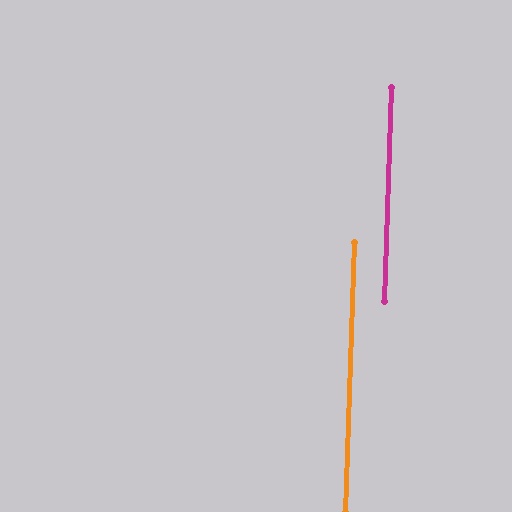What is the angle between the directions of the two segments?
Approximately 0 degrees.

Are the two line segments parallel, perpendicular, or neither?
Parallel — their directions differ by only 0.1°.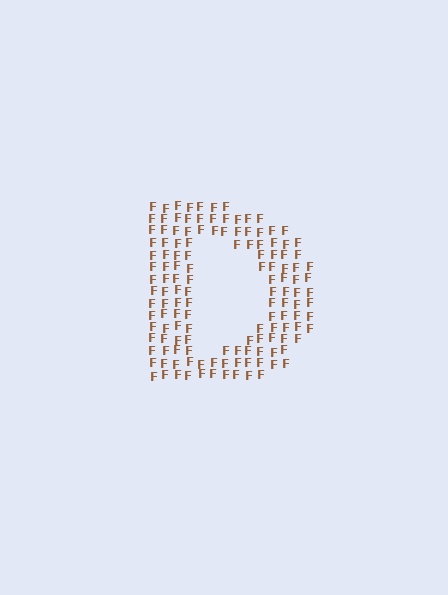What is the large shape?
The large shape is the letter D.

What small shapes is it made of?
It is made of small letter F's.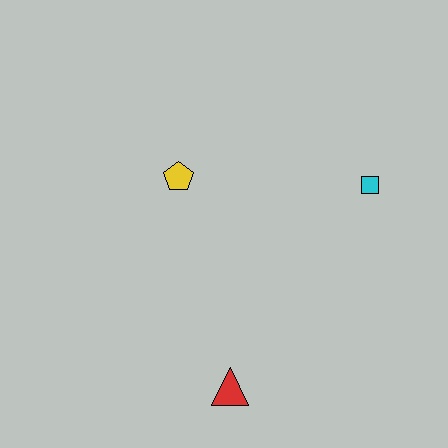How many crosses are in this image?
There are no crosses.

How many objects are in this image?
There are 3 objects.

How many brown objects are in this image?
There are no brown objects.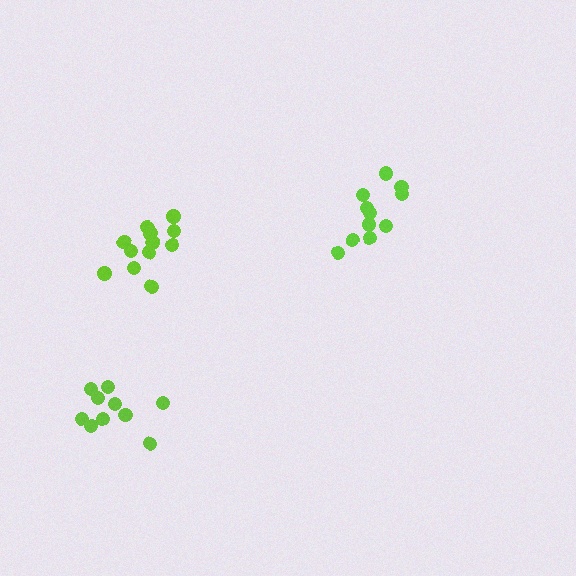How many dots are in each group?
Group 1: 11 dots, Group 2: 13 dots, Group 3: 10 dots (34 total).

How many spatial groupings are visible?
There are 3 spatial groupings.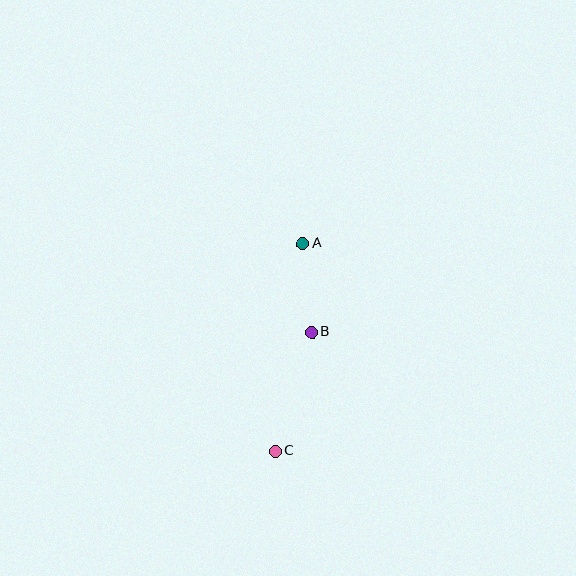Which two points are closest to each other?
Points A and B are closest to each other.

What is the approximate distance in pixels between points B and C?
The distance between B and C is approximately 124 pixels.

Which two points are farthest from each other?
Points A and C are farthest from each other.